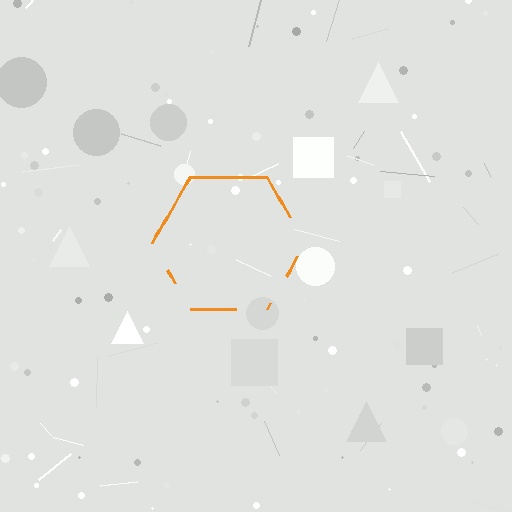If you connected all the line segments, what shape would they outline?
They would outline a hexagon.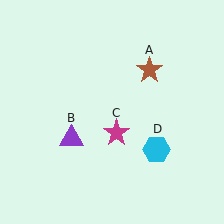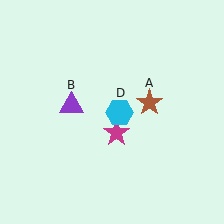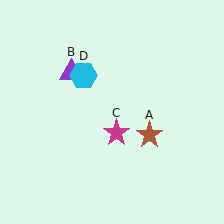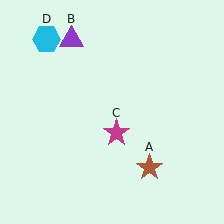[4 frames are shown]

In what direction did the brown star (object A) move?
The brown star (object A) moved down.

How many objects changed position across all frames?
3 objects changed position: brown star (object A), purple triangle (object B), cyan hexagon (object D).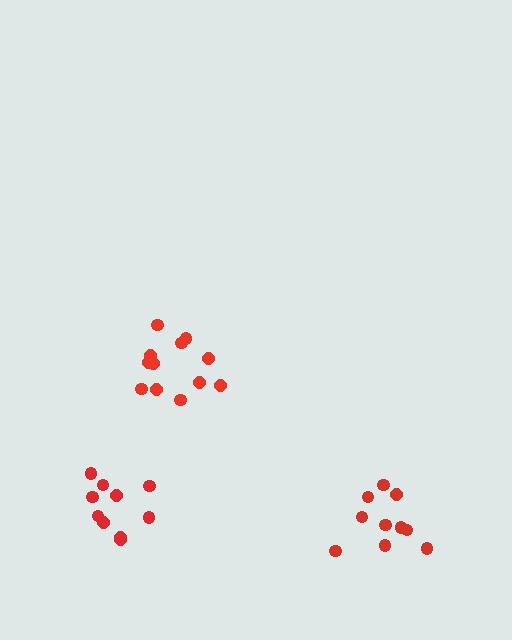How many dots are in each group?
Group 1: 12 dots, Group 2: 10 dots, Group 3: 10 dots (32 total).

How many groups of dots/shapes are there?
There are 3 groups.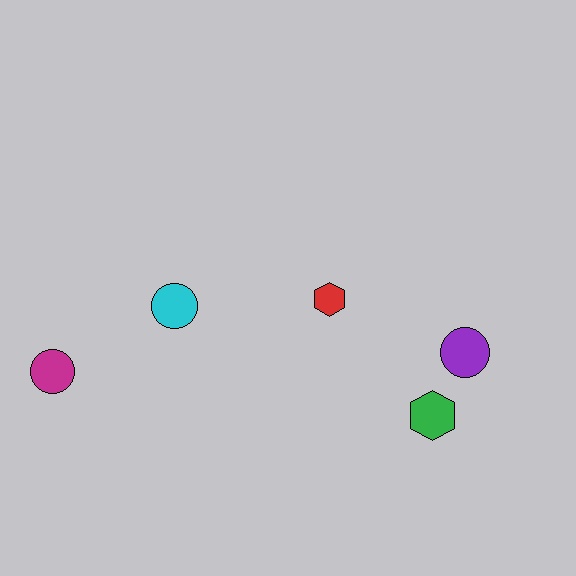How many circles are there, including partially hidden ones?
There are 3 circles.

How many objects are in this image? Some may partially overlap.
There are 5 objects.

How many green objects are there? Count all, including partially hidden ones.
There is 1 green object.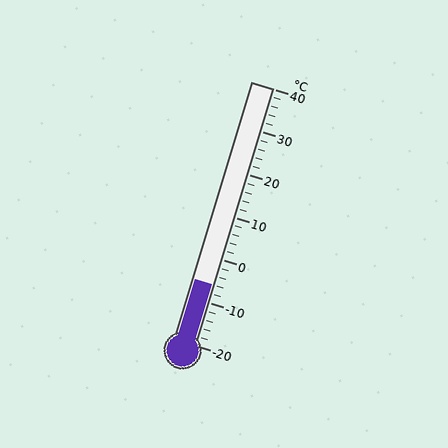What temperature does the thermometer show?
The thermometer shows approximately -6°C.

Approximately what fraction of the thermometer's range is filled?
The thermometer is filled to approximately 25% of its range.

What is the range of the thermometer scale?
The thermometer scale ranges from -20°C to 40°C.